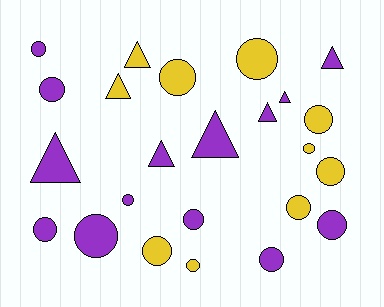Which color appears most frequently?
Purple, with 14 objects.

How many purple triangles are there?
There are 6 purple triangles.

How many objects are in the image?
There are 24 objects.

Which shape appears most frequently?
Circle, with 16 objects.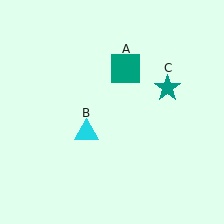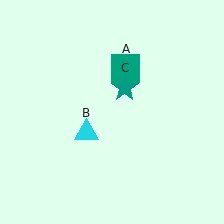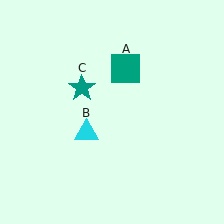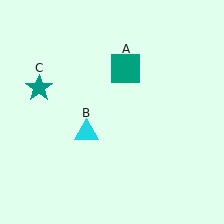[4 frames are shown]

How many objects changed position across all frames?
1 object changed position: teal star (object C).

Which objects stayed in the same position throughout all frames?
Teal square (object A) and cyan triangle (object B) remained stationary.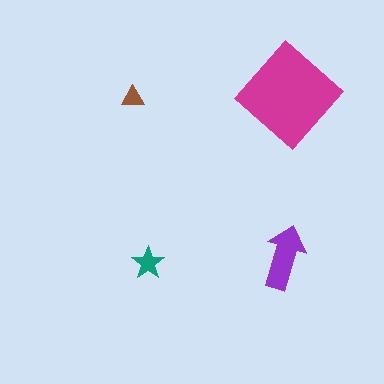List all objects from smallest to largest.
The brown triangle, the teal star, the purple arrow, the magenta diamond.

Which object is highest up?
The magenta diamond is topmost.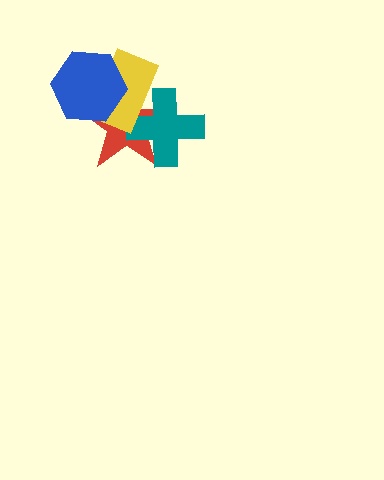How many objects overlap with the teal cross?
2 objects overlap with the teal cross.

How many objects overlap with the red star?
3 objects overlap with the red star.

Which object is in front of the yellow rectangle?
The blue hexagon is in front of the yellow rectangle.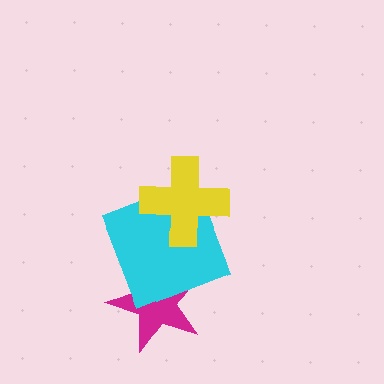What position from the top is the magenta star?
The magenta star is 3rd from the top.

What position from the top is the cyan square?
The cyan square is 2nd from the top.